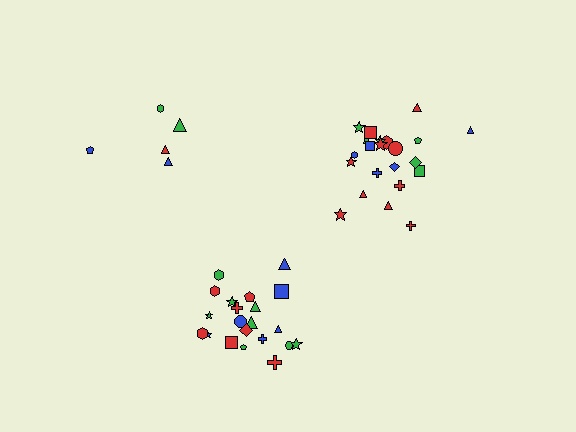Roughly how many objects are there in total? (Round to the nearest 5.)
Roughly 50 objects in total.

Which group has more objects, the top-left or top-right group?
The top-right group.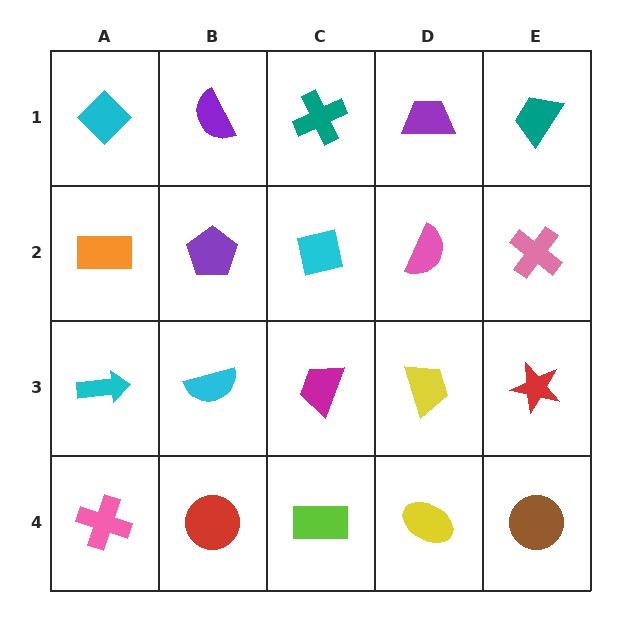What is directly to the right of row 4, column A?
A red circle.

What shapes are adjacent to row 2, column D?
A purple trapezoid (row 1, column D), a yellow trapezoid (row 3, column D), a cyan square (row 2, column C), a pink cross (row 2, column E).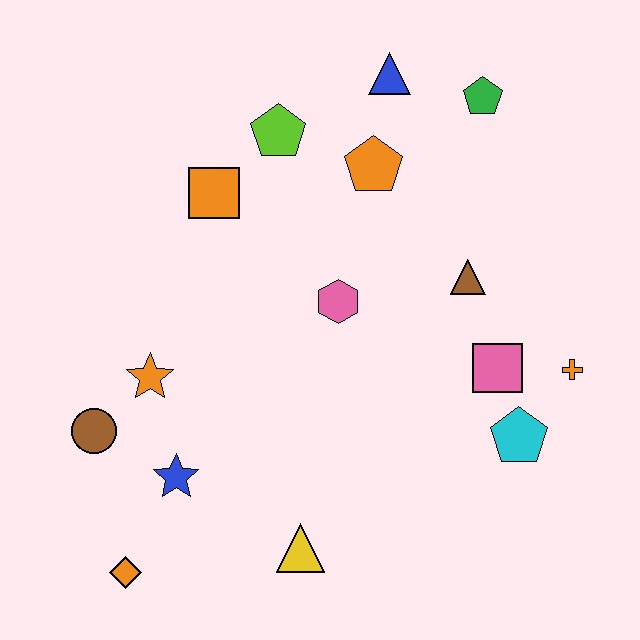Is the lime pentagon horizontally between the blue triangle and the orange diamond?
Yes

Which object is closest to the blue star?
The brown circle is closest to the blue star.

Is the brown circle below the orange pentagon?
Yes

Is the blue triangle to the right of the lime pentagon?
Yes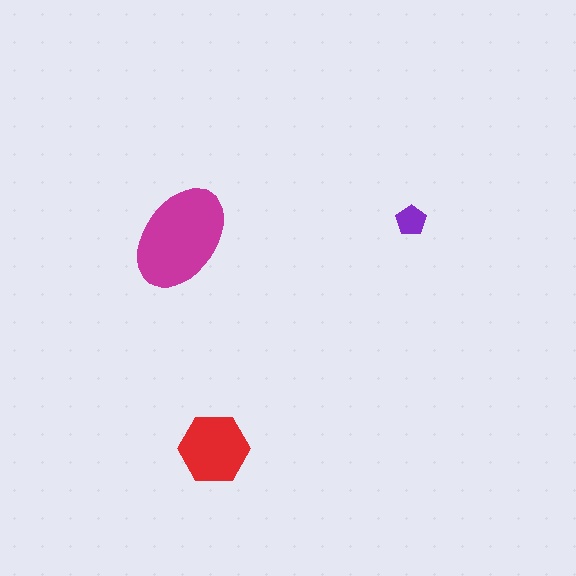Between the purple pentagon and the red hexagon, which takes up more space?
The red hexagon.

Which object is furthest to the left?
The magenta ellipse is leftmost.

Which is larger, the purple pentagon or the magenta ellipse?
The magenta ellipse.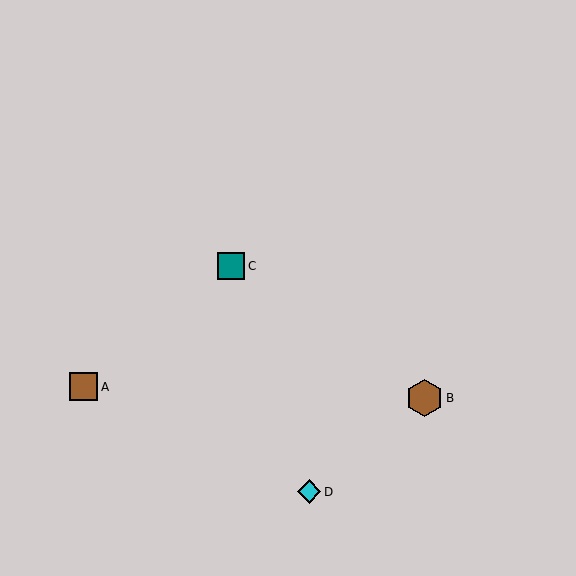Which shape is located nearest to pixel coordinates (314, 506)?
The cyan diamond (labeled D) at (309, 492) is nearest to that location.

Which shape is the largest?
The brown hexagon (labeled B) is the largest.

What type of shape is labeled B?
Shape B is a brown hexagon.